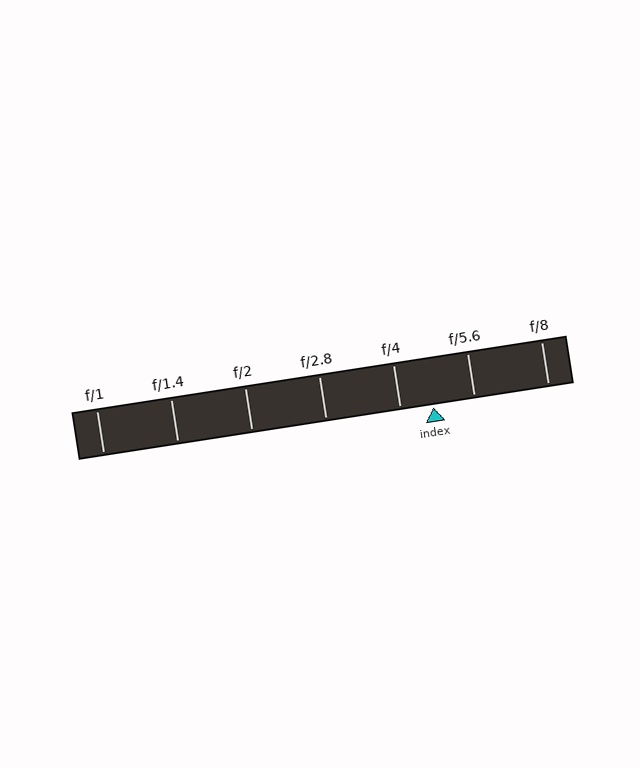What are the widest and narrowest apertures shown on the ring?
The widest aperture shown is f/1 and the narrowest is f/8.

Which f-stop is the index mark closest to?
The index mark is closest to f/4.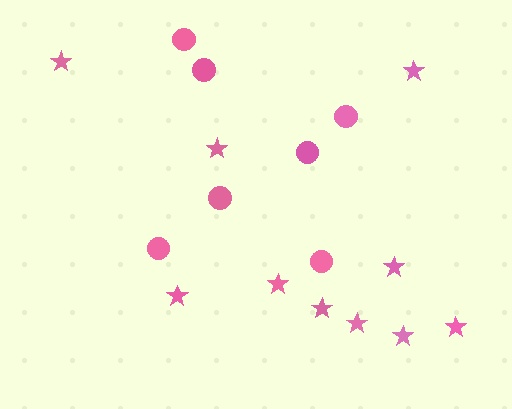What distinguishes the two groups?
There are 2 groups: one group of circles (7) and one group of stars (10).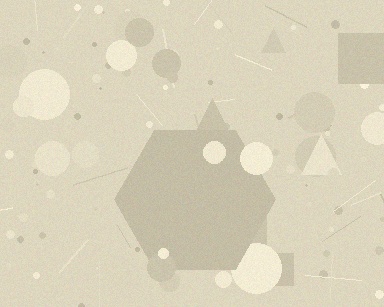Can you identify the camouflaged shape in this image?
The camouflaged shape is a hexagon.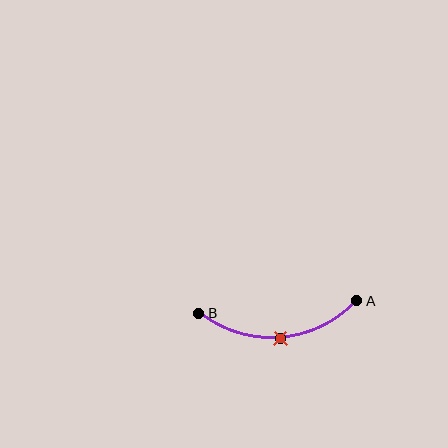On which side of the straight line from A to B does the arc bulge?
The arc bulges below the straight line connecting A and B.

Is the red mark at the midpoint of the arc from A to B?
Yes. The red mark lies on the arc at equal arc-length from both A and B — it is the arc midpoint.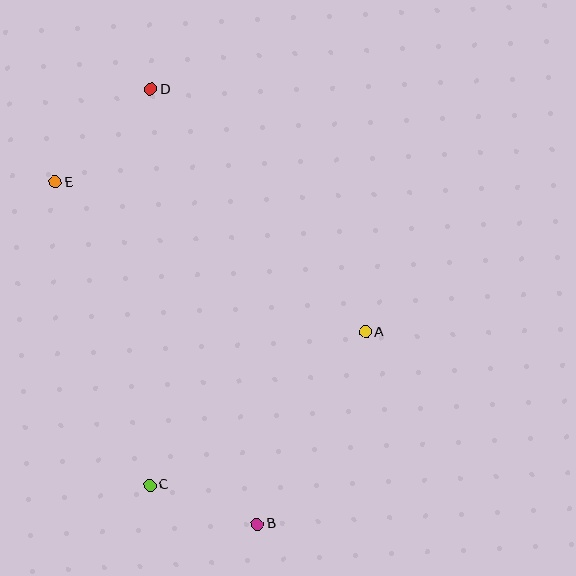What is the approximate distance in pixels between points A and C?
The distance between A and C is approximately 265 pixels.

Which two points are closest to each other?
Points B and C are closest to each other.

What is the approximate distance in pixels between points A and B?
The distance between A and B is approximately 221 pixels.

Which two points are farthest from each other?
Points B and D are farthest from each other.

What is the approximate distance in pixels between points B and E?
The distance between B and E is approximately 397 pixels.